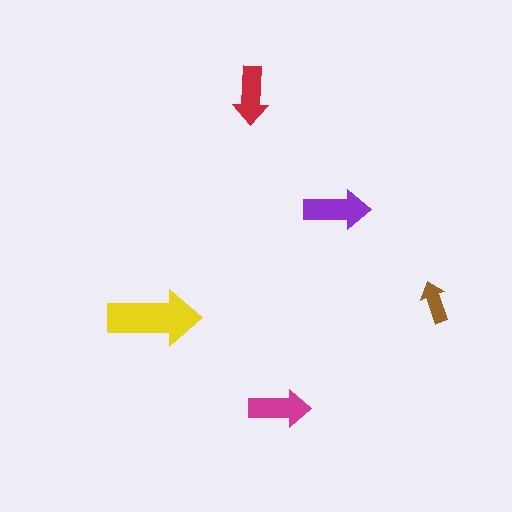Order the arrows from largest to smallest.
the yellow one, the purple one, the magenta one, the red one, the brown one.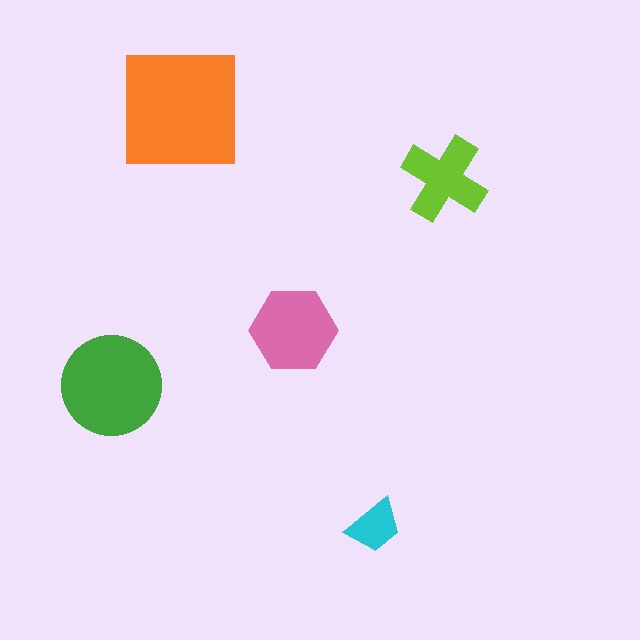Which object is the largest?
The orange square.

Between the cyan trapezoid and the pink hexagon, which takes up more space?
The pink hexagon.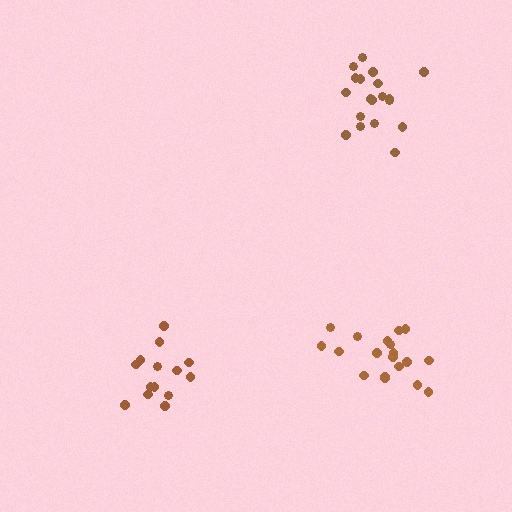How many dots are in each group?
Group 1: 19 dots, Group 2: 14 dots, Group 3: 19 dots (52 total).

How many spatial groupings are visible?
There are 3 spatial groupings.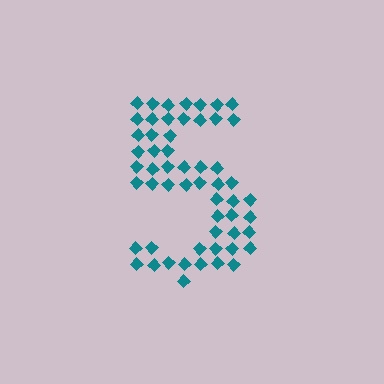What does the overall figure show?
The overall figure shows the digit 5.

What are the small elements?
The small elements are diamonds.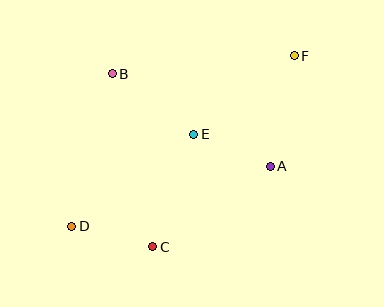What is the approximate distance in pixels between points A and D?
The distance between A and D is approximately 207 pixels.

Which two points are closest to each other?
Points A and E are closest to each other.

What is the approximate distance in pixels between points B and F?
The distance between B and F is approximately 182 pixels.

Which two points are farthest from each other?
Points D and F are farthest from each other.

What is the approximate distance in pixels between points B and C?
The distance between B and C is approximately 178 pixels.